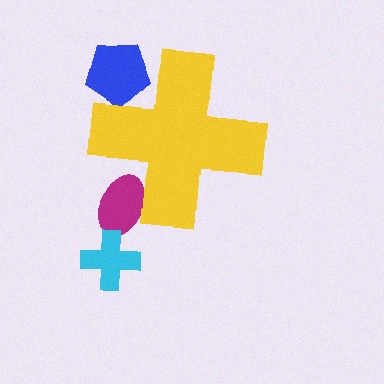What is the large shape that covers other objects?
A yellow cross.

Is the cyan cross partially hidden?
No, the cyan cross is fully visible.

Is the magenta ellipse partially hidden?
Yes, the magenta ellipse is partially hidden behind the yellow cross.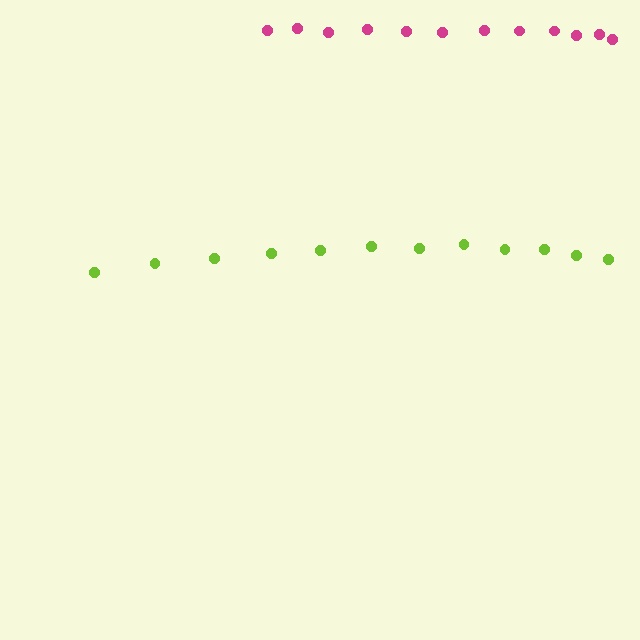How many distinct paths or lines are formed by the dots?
There are 2 distinct paths.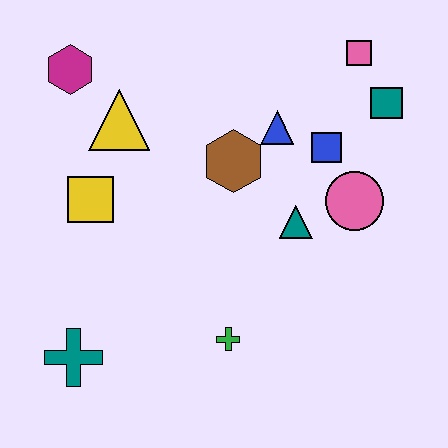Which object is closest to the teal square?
The pink square is closest to the teal square.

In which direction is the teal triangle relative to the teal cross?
The teal triangle is to the right of the teal cross.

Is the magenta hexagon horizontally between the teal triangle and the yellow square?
No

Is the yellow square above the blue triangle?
No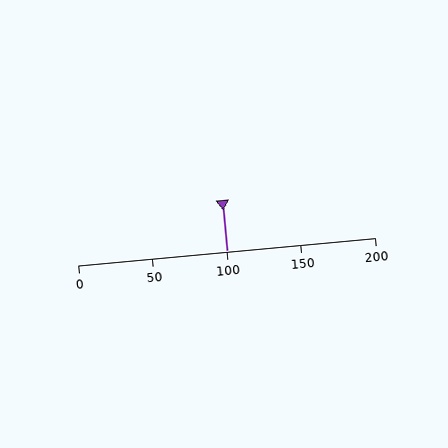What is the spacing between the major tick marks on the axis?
The major ticks are spaced 50 apart.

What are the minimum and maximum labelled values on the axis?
The axis runs from 0 to 200.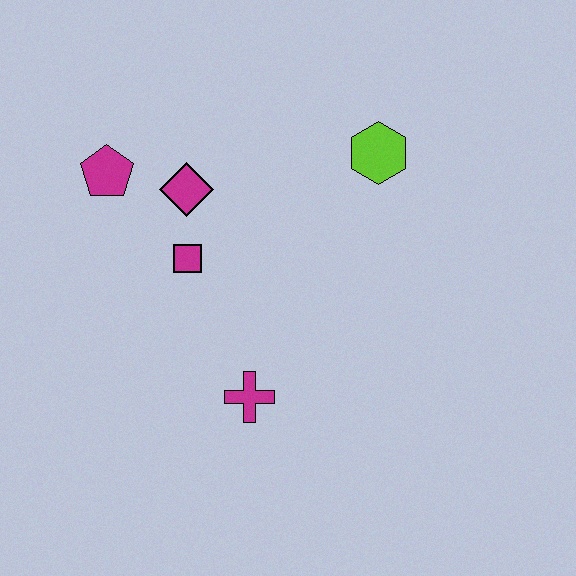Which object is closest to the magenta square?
The magenta diamond is closest to the magenta square.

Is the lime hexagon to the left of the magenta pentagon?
No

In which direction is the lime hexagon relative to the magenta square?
The lime hexagon is to the right of the magenta square.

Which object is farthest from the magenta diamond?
The magenta cross is farthest from the magenta diamond.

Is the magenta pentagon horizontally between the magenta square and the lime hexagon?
No